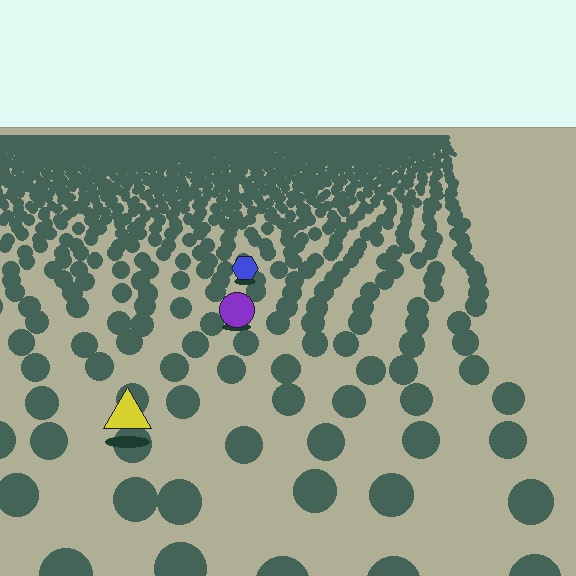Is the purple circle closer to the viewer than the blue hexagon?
Yes. The purple circle is closer — you can tell from the texture gradient: the ground texture is coarser near it.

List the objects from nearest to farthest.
From nearest to farthest: the yellow triangle, the purple circle, the blue hexagon.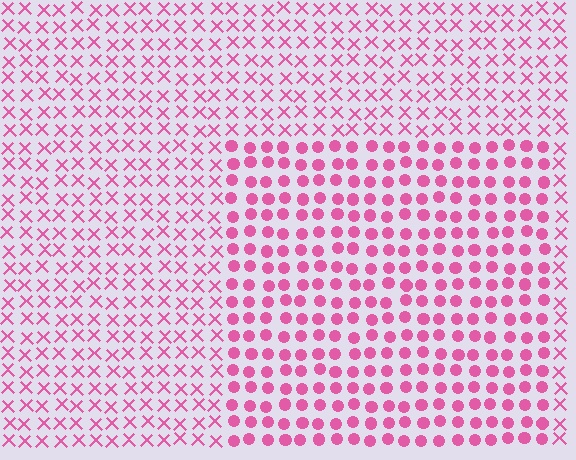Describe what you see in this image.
The image is filled with small pink elements arranged in a uniform grid. A rectangle-shaped region contains circles, while the surrounding area contains X marks. The boundary is defined purely by the change in element shape.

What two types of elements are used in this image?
The image uses circles inside the rectangle region and X marks outside it.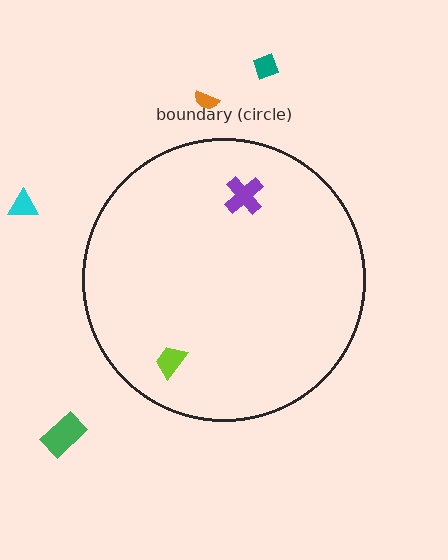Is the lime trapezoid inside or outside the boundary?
Inside.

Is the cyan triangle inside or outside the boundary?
Outside.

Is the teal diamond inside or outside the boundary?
Outside.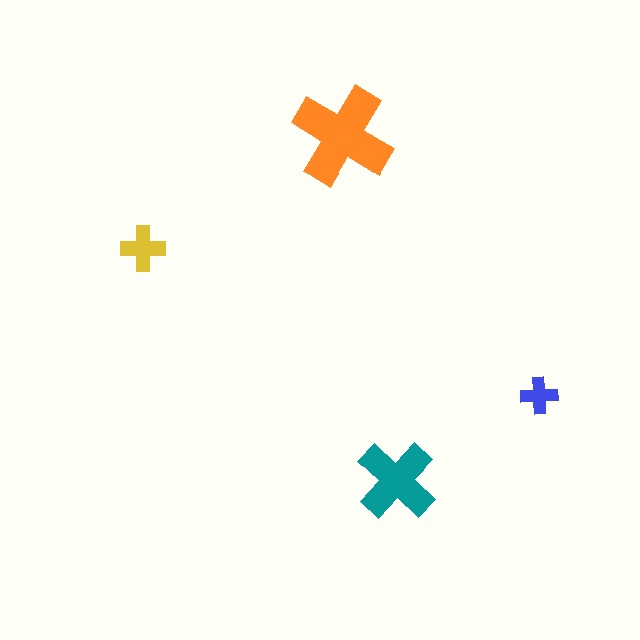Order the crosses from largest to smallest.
the orange one, the teal one, the yellow one, the blue one.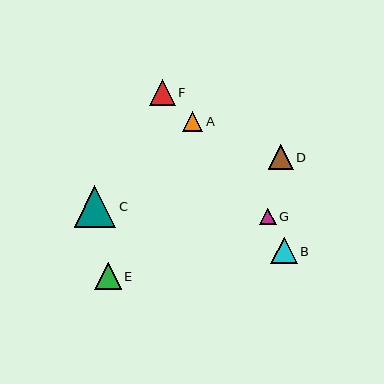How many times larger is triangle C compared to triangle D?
Triangle C is approximately 1.7 times the size of triangle D.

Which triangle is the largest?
Triangle C is the largest with a size of approximately 42 pixels.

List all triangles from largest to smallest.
From largest to smallest: C, E, B, F, D, A, G.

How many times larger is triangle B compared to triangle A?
Triangle B is approximately 1.3 times the size of triangle A.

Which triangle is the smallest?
Triangle G is the smallest with a size of approximately 17 pixels.